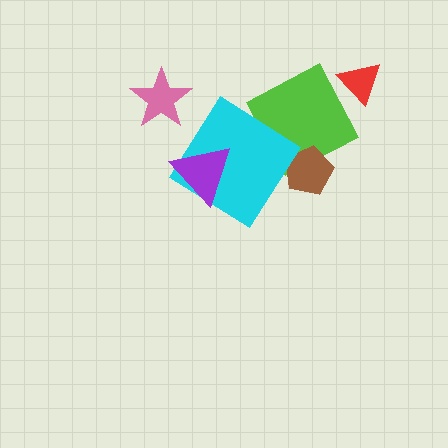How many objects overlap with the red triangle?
0 objects overlap with the red triangle.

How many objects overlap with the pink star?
0 objects overlap with the pink star.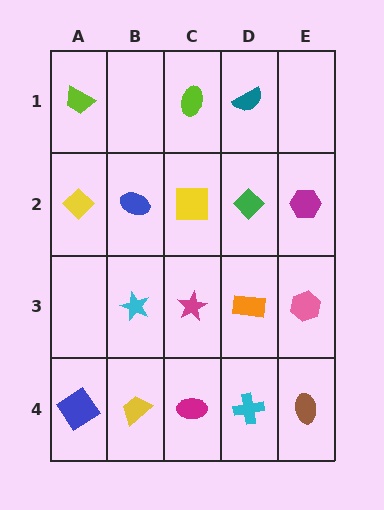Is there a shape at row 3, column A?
No, that cell is empty.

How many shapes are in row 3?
4 shapes.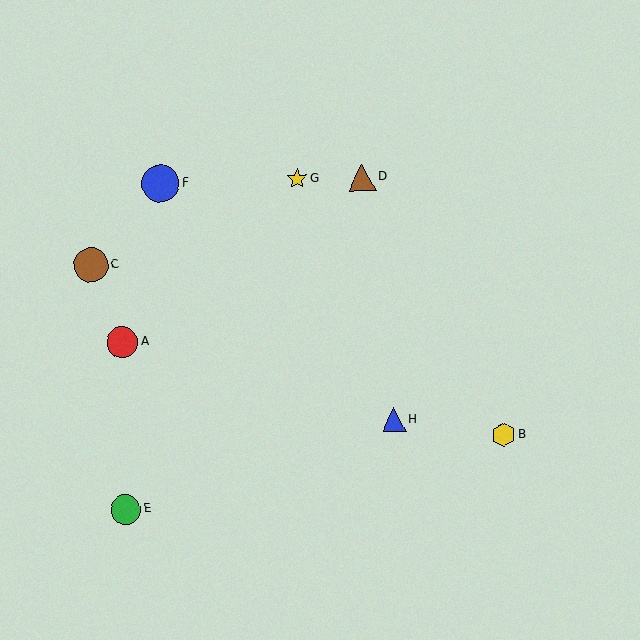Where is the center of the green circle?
The center of the green circle is at (126, 510).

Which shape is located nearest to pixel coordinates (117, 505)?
The green circle (labeled E) at (126, 510) is nearest to that location.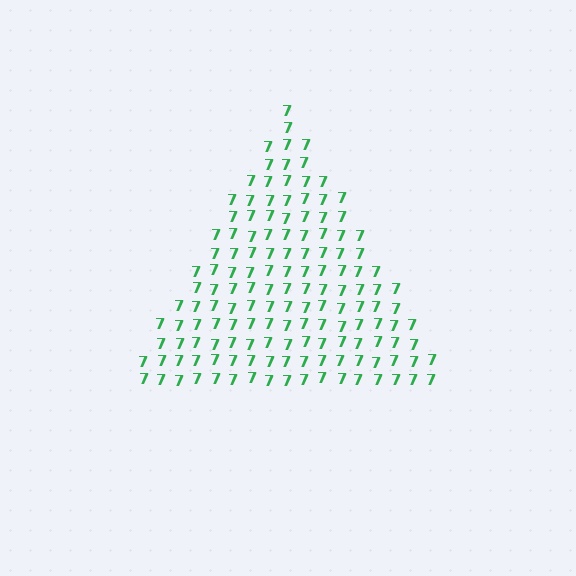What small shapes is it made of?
It is made of small digit 7's.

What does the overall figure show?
The overall figure shows a triangle.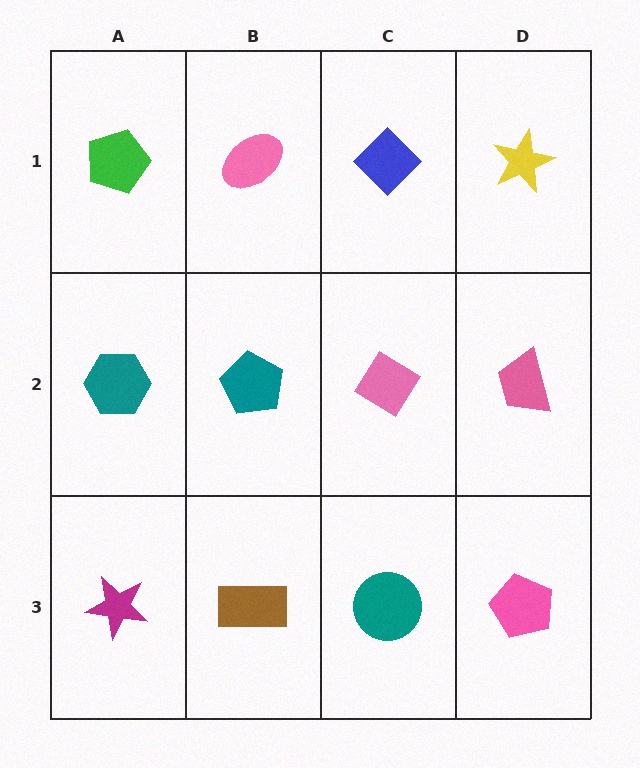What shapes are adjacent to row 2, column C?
A blue diamond (row 1, column C), a teal circle (row 3, column C), a teal pentagon (row 2, column B), a pink trapezoid (row 2, column D).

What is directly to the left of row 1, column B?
A green pentagon.